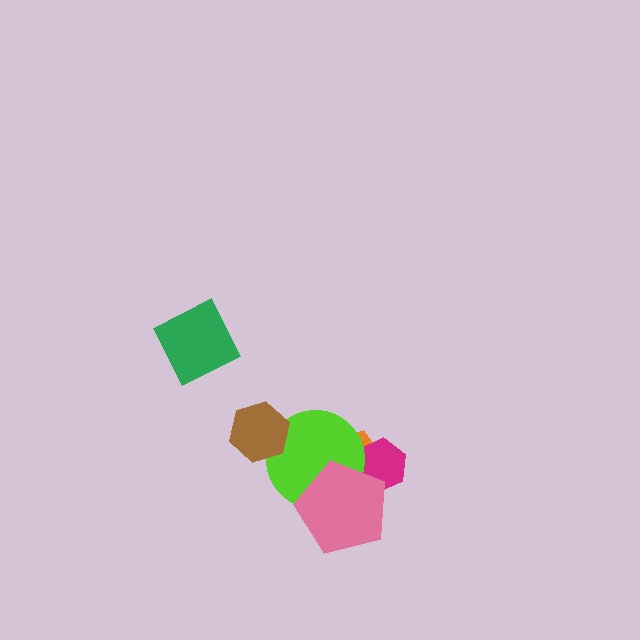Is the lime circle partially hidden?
Yes, it is partially covered by another shape.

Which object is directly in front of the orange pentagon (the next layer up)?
The magenta hexagon is directly in front of the orange pentagon.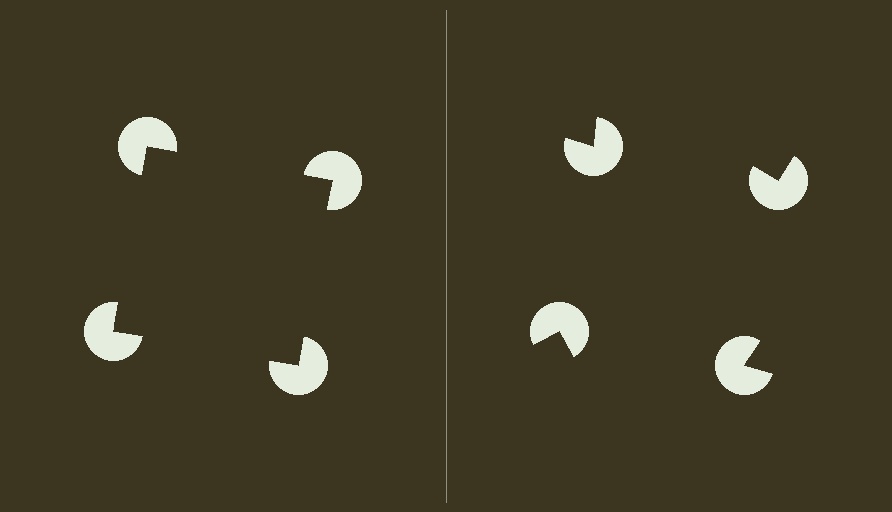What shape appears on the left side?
An illusory square.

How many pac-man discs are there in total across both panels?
8 — 4 on each side.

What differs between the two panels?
The pac-man discs are positioned identically on both sides; only the wedge orientations differ. On the left they align to a square; on the right they are misaligned.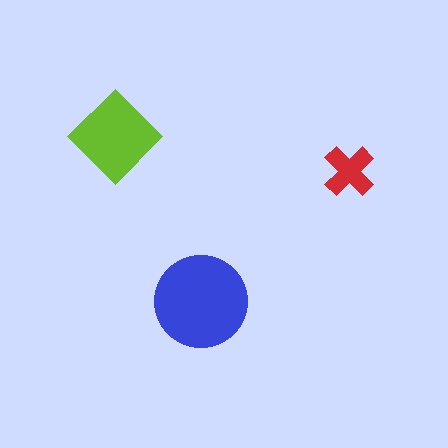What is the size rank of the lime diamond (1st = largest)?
2nd.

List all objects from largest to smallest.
The blue circle, the lime diamond, the red cross.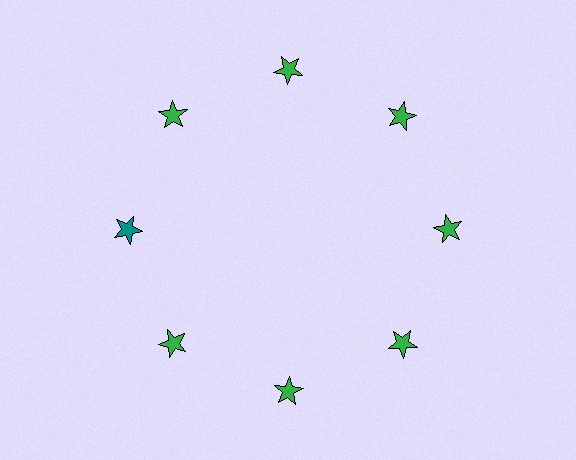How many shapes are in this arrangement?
There are 8 shapes arranged in a ring pattern.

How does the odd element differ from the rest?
It has a different color: teal instead of green.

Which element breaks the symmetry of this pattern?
The teal star at roughly the 9 o'clock position breaks the symmetry. All other shapes are green stars.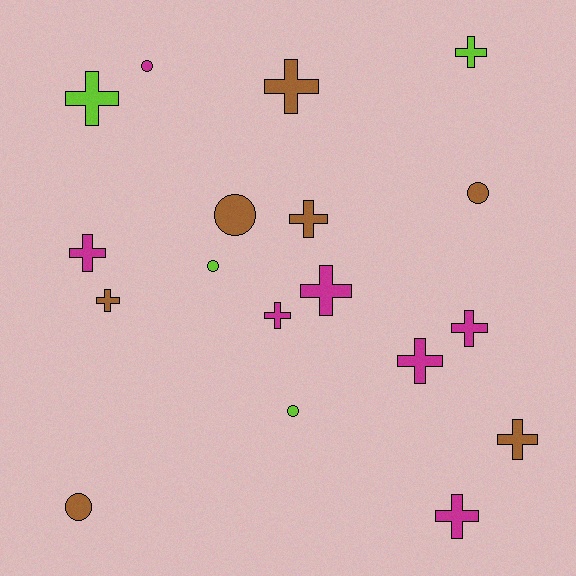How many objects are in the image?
There are 18 objects.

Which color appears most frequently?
Brown, with 7 objects.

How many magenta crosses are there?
There are 6 magenta crosses.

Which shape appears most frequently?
Cross, with 12 objects.